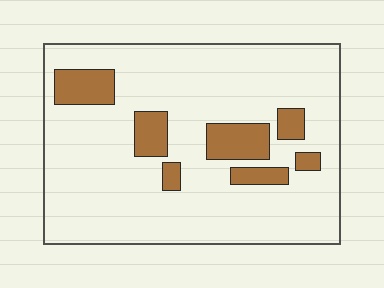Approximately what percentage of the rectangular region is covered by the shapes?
Approximately 15%.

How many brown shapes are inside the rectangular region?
7.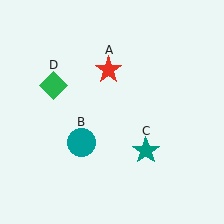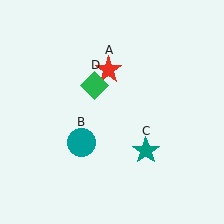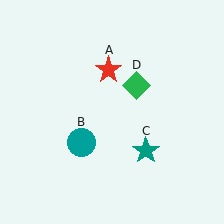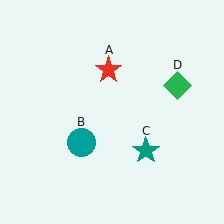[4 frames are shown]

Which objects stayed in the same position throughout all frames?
Red star (object A) and teal circle (object B) and teal star (object C) remained stationary.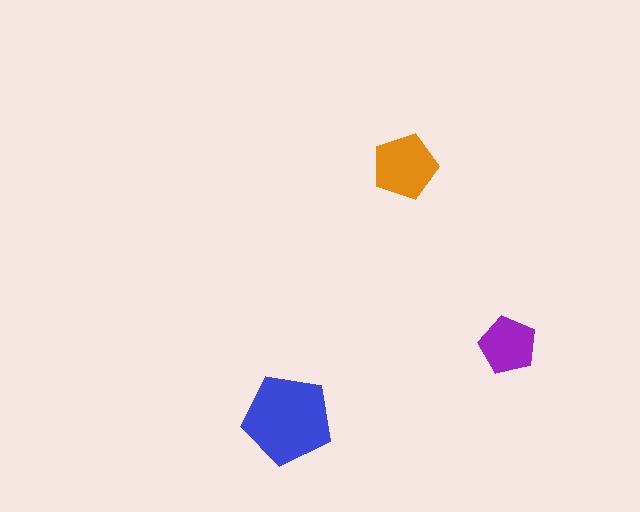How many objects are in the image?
There are 3 objects in the image.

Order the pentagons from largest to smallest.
the blue one, the orange one, the purple one.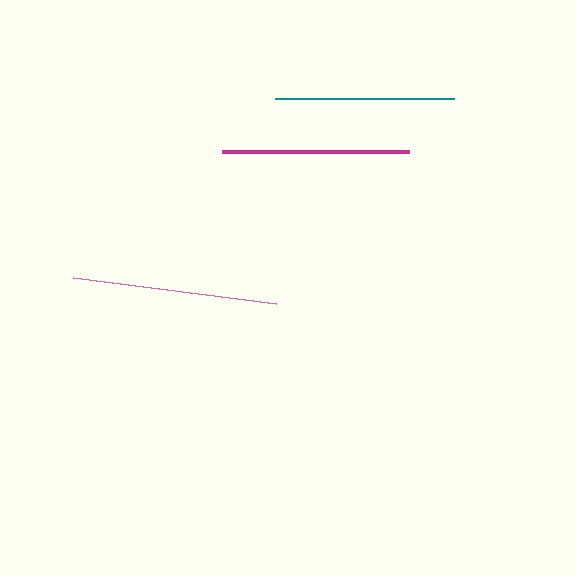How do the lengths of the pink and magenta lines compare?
The pink and magenta lines are approximately the same length.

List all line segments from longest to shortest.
From longest to shortest: pink, magenta, teal.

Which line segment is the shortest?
The teal line is the shortest at approximately 179 pixels.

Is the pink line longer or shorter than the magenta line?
The pink line is longer than the magenta line.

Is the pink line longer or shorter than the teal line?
The pink line is longer than the teal line.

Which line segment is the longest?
The pink line is the longest at approximately 205 pixels.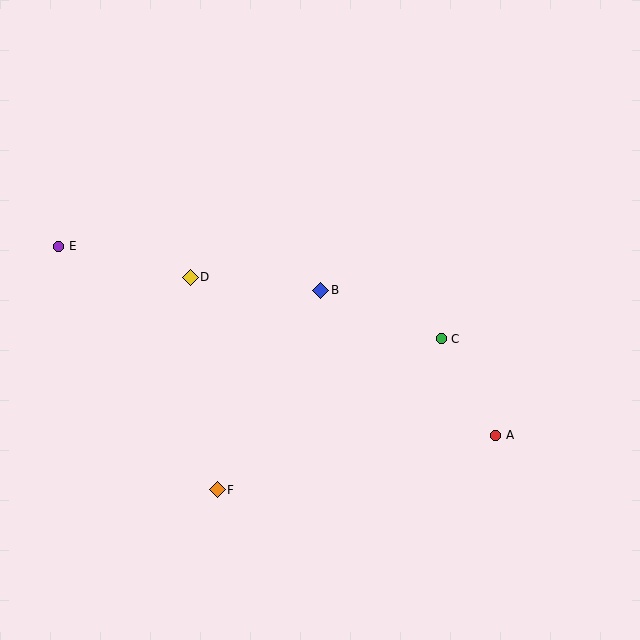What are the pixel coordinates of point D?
Point D is at (190, 277).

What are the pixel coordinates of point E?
Point E is at (59, 246).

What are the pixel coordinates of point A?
Point A is at (496, 435).